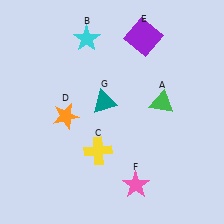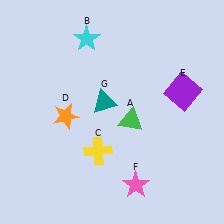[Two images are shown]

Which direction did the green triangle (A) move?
The green triangle (A) moved left.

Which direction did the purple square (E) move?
The purple square (E) moved down.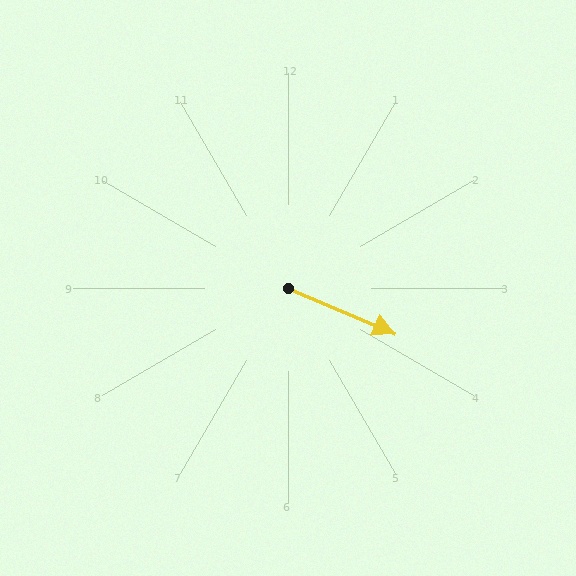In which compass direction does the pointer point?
Southeast.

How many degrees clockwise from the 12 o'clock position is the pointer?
Approximately 113 degrees.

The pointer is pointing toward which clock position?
Roughly 4 o'clock.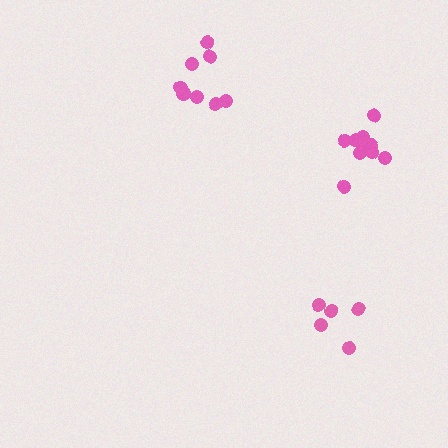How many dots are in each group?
Group 1: 10 dots, Group 2: 8 dots, Group 3: 5 dots (23 total).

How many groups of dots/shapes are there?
There are 3 groups.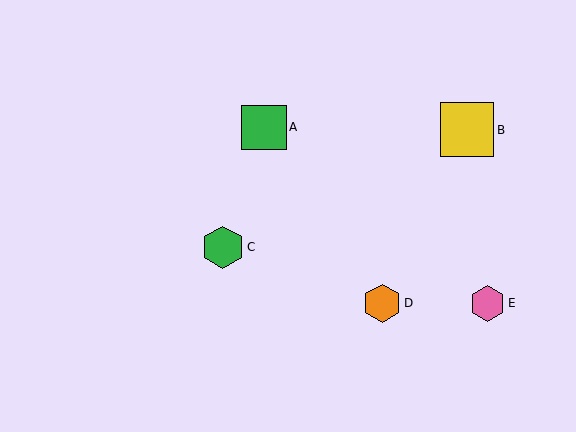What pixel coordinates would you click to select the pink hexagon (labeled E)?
Click at (487, 303) to select the pink hexagon E.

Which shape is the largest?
The yellow square (labeled B) is the largest.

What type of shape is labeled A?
Shape A is a green square.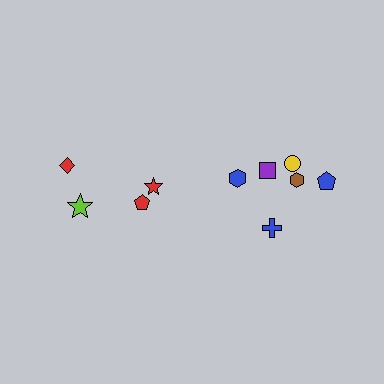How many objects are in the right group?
There are 6 objects.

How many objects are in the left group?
There are 4 objects.